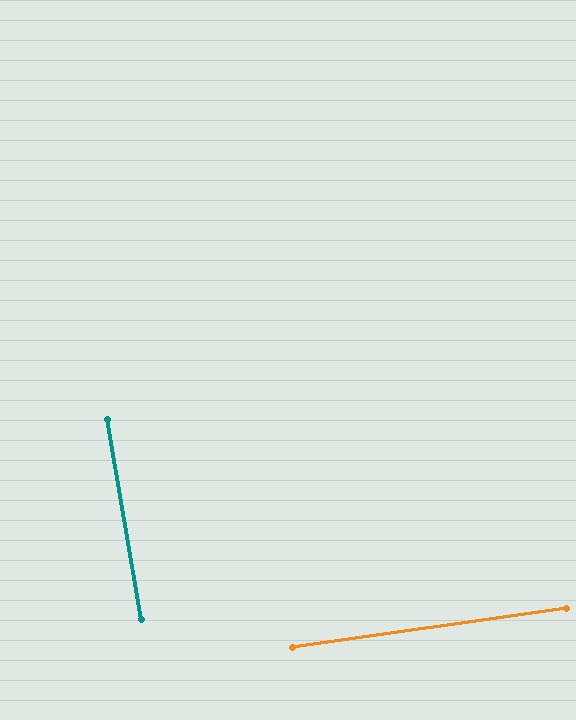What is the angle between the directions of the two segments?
Approximately 89 degrees.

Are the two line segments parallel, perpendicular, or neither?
Perpendicular — they meet at approximately 89°.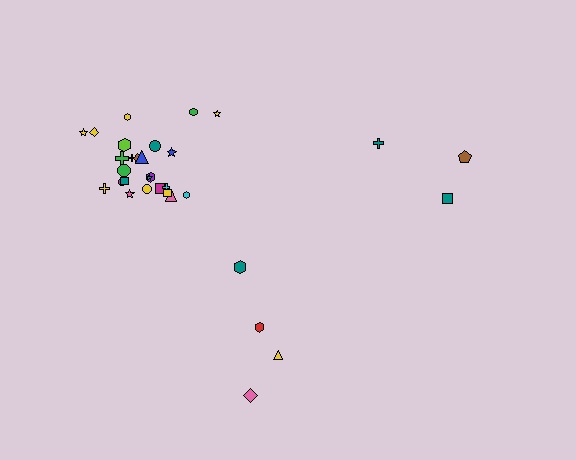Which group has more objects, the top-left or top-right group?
The top-left group.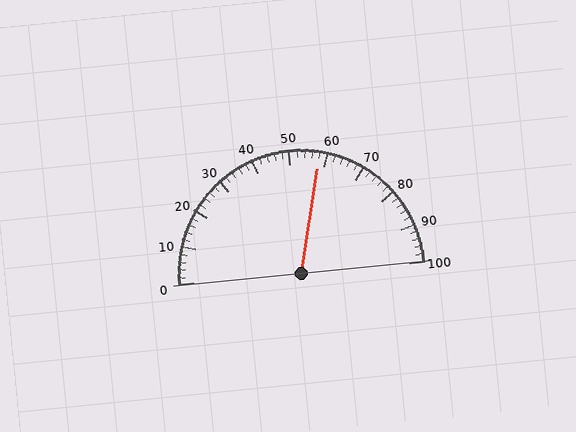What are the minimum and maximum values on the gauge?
The gauge ranges from 0 to 100.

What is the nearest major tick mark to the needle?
The nearest major tick mark is 60.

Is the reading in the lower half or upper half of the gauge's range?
The reading is in the upper half of the range (0 to 100).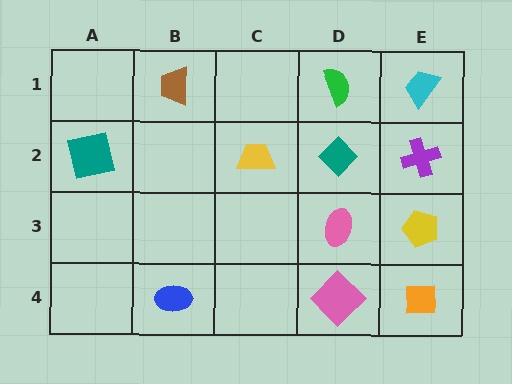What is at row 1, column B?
A brown trapezoid.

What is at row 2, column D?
A teal diamond.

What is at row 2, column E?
A purple cross.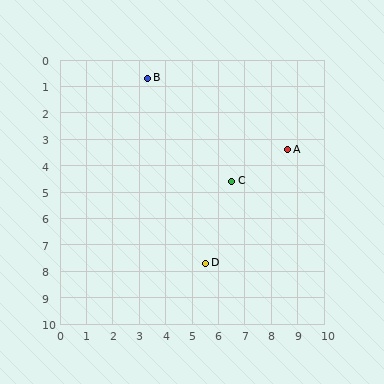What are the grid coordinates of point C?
Point C is at approximately (6.5, 4.6).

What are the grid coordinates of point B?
Point B is at approximately (3.3, 0.7).